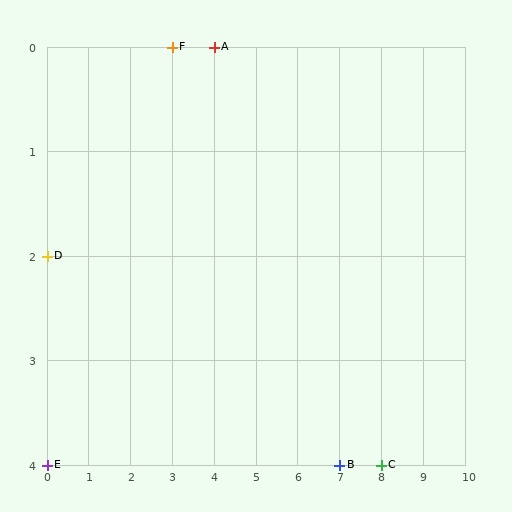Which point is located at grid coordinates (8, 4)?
Point C is at (8, 4).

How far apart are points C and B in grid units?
Points C and B are 1 column apart.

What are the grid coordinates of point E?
Point E is at grid coordinates (0, 4).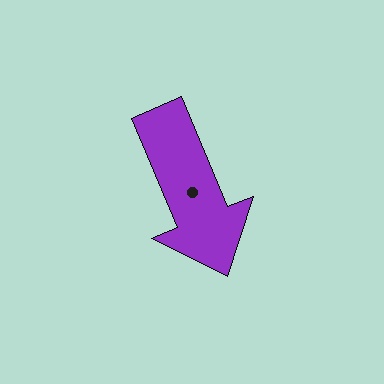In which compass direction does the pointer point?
Southeast.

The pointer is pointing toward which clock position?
Roughly 5 o'clock.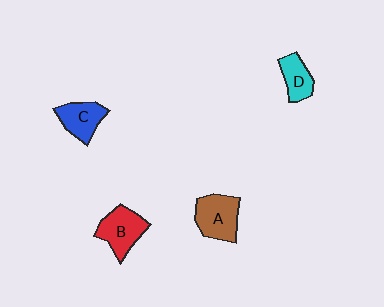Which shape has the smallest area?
Shape D (cyan).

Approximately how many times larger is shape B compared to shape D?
Approximately 1.4 times.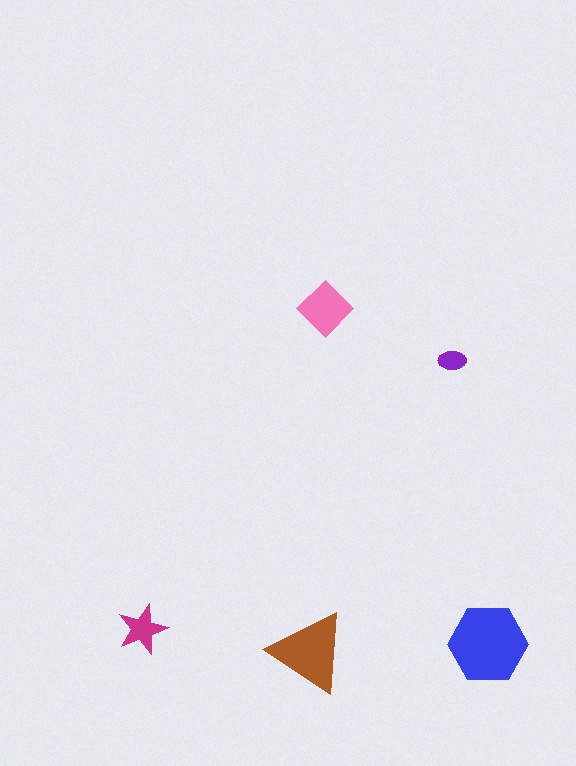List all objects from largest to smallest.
The blue hexagon, the brown triangle, the pink diamond, the magenta star, the purple ellipse.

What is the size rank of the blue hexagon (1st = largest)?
1st.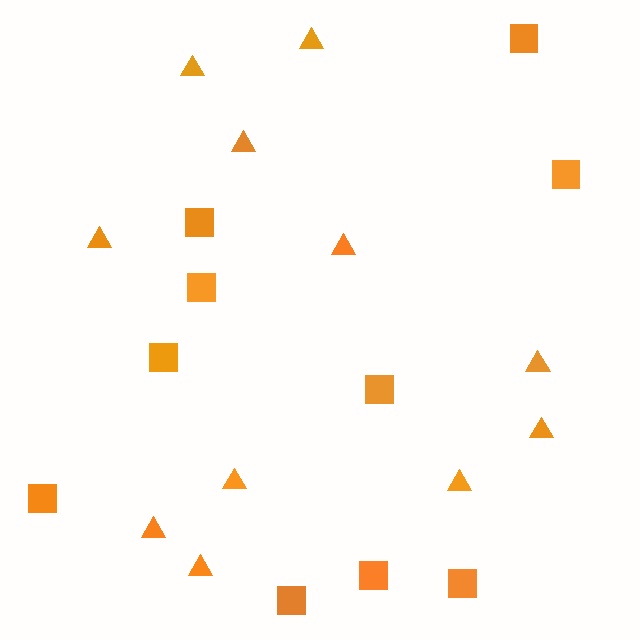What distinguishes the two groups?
There are 2 groups: one group of triangles (11) and one group of squares (10).